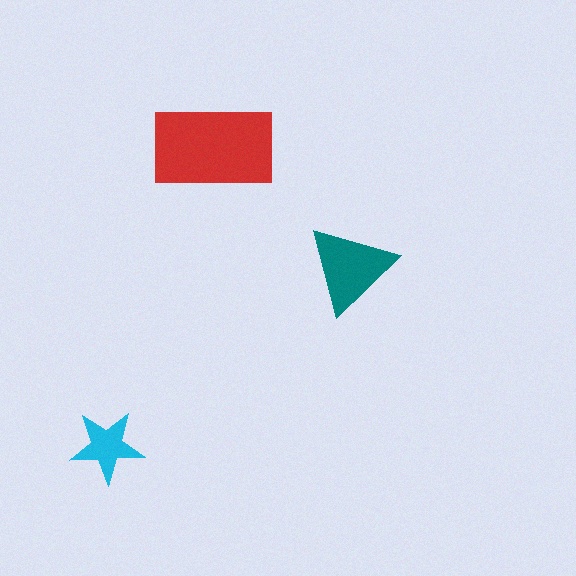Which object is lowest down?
The cyan star is bottommost.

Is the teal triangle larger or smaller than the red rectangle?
Smaller.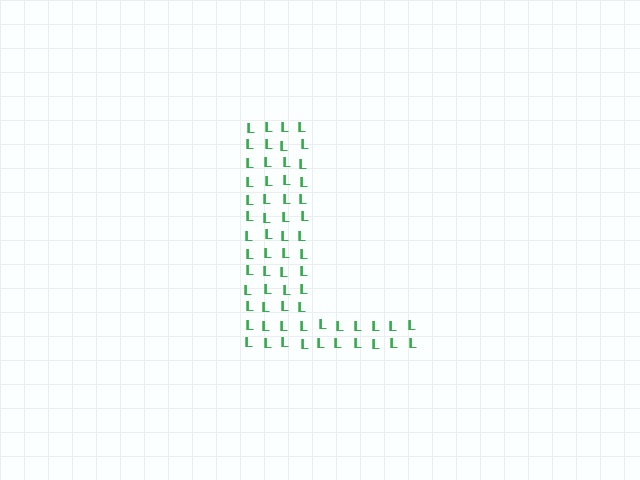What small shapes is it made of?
It is made of small letter L's.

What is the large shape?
The large shape is the letter L.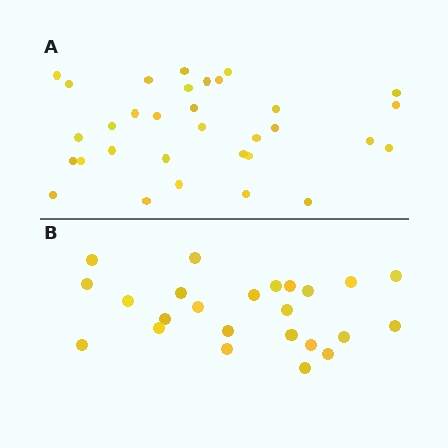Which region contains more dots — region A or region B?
Region A (the top region) has more dots.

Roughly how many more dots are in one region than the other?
Region A has roughly 8 or so more dots than region B.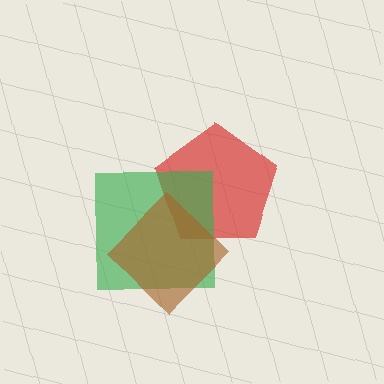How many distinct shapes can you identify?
There are 3 distinct shapes: a red pentagon, a green square, a brown diamond.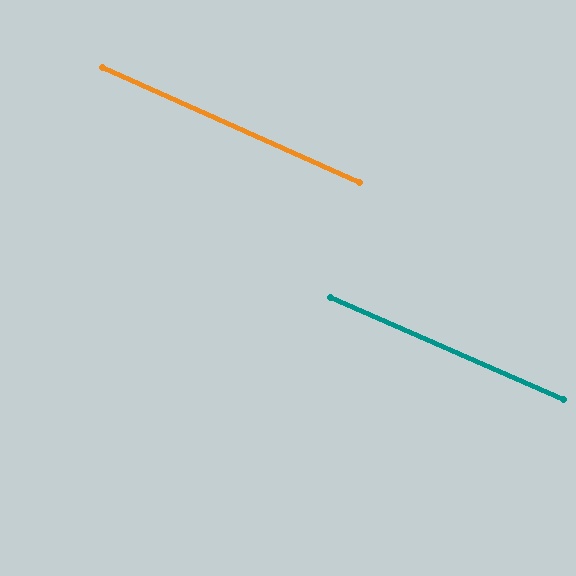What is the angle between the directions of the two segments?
Approximately 1 degree.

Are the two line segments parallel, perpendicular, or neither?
Parallel — their directions differ by only 0.5°.